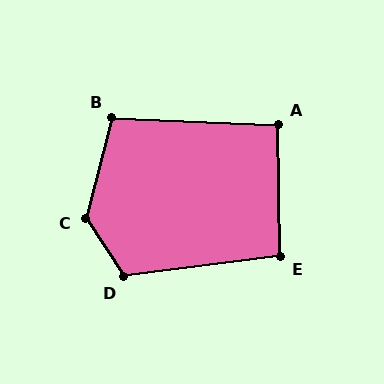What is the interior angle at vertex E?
Approximately 97 degrees (obtuse).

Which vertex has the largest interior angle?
C, at approximately 133 degrees.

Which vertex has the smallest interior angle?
A, at approximately 93 degrees.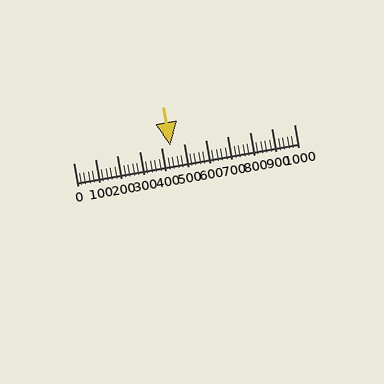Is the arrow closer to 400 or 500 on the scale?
The arrow is closer to 400.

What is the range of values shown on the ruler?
The ruler shows values from 0 to 1000.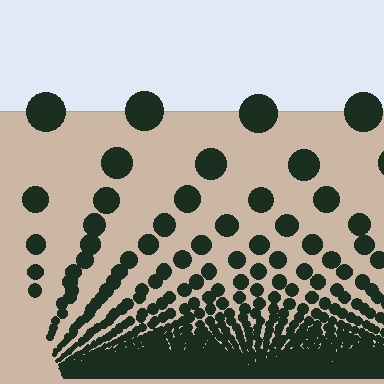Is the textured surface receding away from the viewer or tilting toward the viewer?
The surface appears to tilt toward the viewer. Texture elements get larger and sparser toward the top.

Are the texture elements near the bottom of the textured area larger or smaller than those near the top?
Smaller. The gradient is inverted — elements near the bottom are smaller and denser.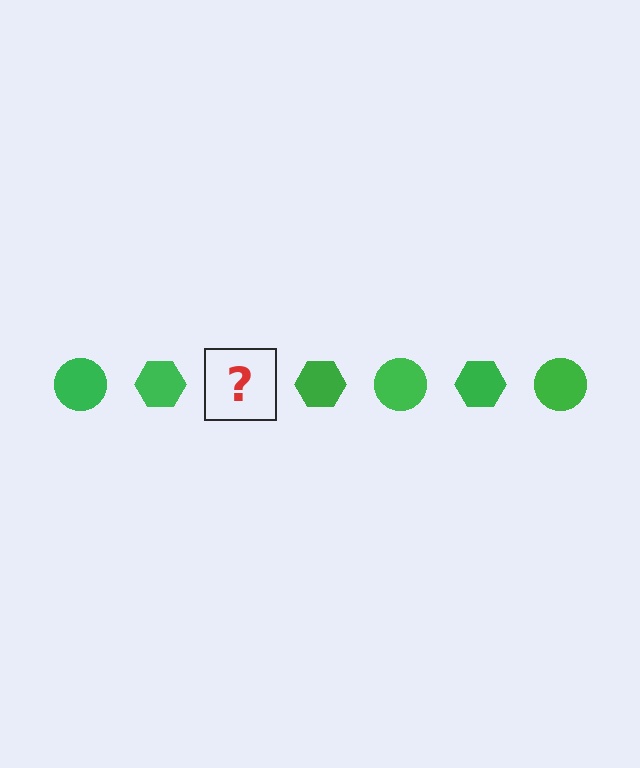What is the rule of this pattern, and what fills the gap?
The rule is that the pattern cycles through circle, hexagon shapes in green. The gap should be filled with a green circle.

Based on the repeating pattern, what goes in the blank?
The blank should be a green circle.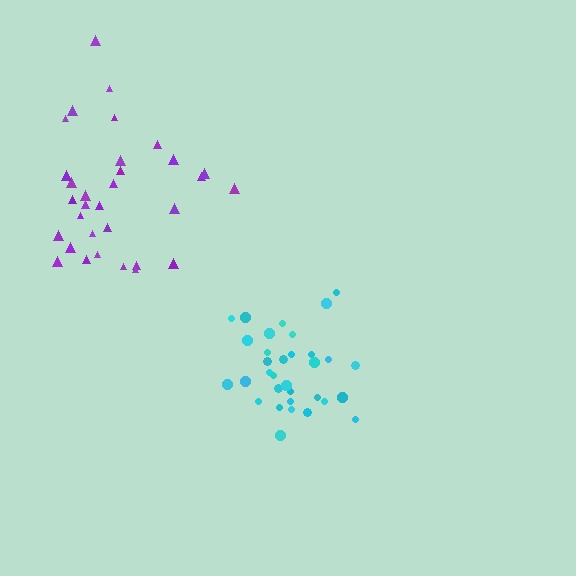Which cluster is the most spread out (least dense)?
Purple.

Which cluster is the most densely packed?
Cyan.